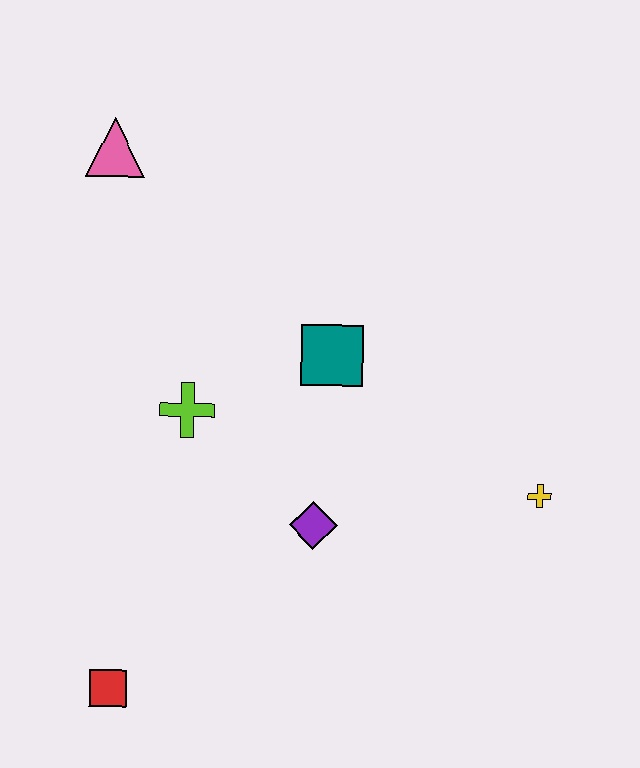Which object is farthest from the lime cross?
The yellow cross is farthest from the lime cross.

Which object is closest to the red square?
The purple diamond is closest to the red square.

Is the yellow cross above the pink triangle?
No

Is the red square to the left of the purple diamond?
Yes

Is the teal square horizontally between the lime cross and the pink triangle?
No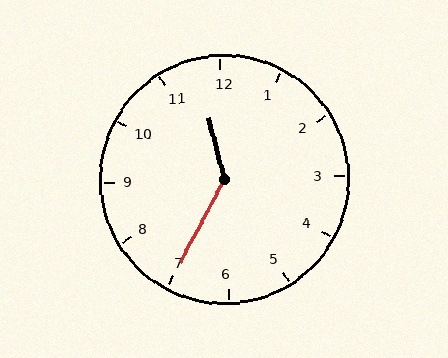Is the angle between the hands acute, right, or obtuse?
It is obtuse.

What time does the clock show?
11:35.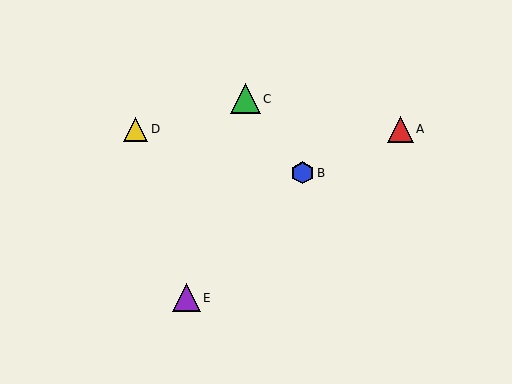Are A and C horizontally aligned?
No, A is at y≈129 and C is at y≈99.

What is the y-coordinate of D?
Object D is at y≈129.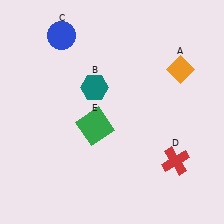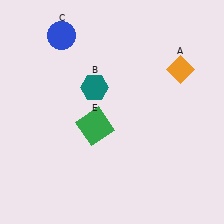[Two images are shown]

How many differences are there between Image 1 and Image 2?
There is 1 difference between the two images.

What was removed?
The red cross (D) was removed in Image 2.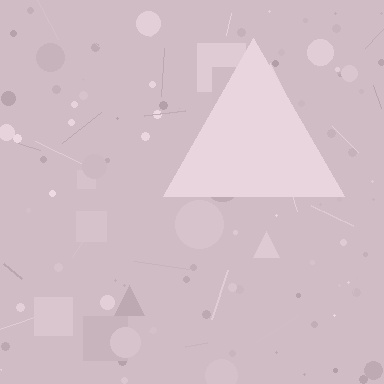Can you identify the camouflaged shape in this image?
The camouflaged shape is a triangle.